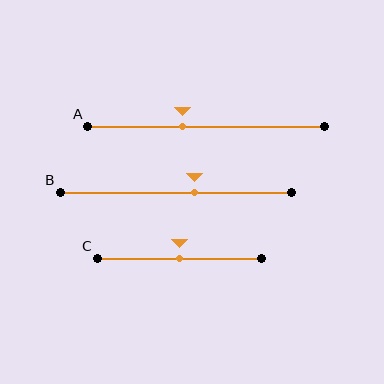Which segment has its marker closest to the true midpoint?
Segment C has its marker closest to the true midpoint.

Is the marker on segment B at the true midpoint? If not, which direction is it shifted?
No, the marker on segment B is shifted to the right by about 8% of the segment length.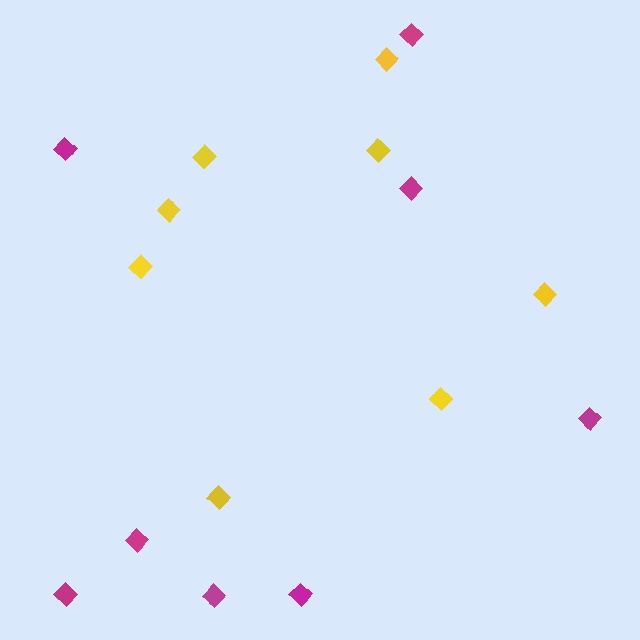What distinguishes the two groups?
There are 2 groups: one group of yellow diamonds (8) and one group of magenta diamonds (8).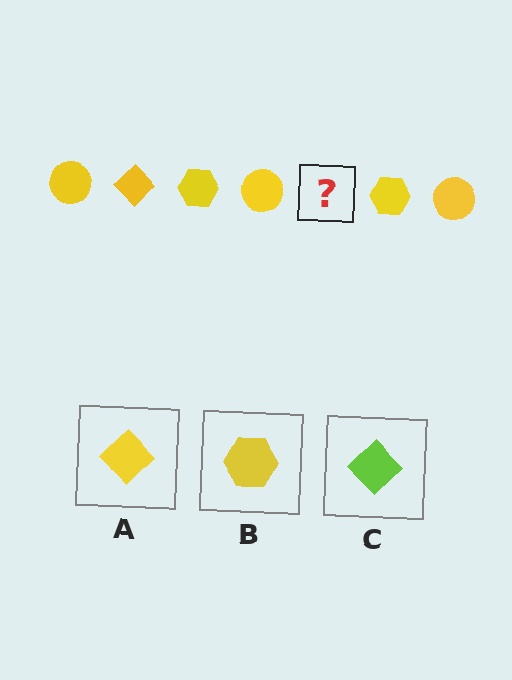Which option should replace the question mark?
Option A.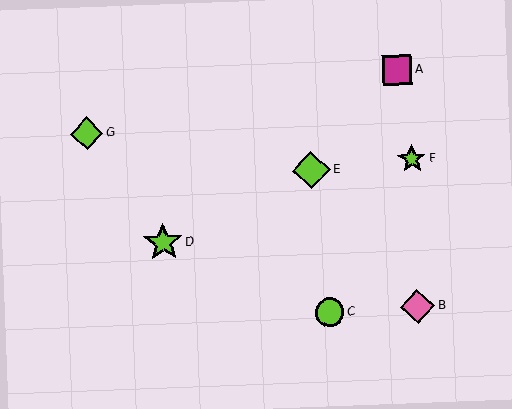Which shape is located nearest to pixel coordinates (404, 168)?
The lime star (labeled F) at (412, 159) is nearest to that location.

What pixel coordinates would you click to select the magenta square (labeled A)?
Click at (397, 70) to select the magenta square A.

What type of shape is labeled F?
Shape F is a lime star.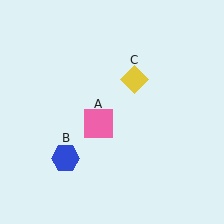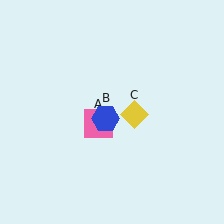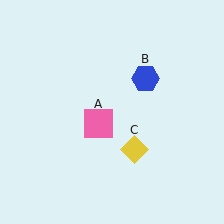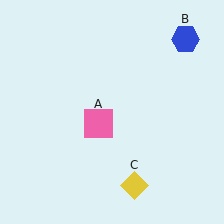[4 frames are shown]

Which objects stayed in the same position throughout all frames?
Pink square (object A) remained stationary.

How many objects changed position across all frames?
2 objects changed position: blue hexagon (object B), yellow diamond (object C).